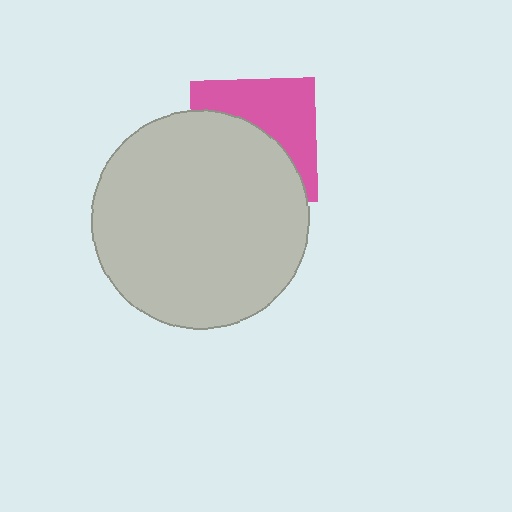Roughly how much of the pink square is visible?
About half of it is visible (roughly 45%).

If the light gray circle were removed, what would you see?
You would see the complete pink square.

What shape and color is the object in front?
The object in front is a light gray circle.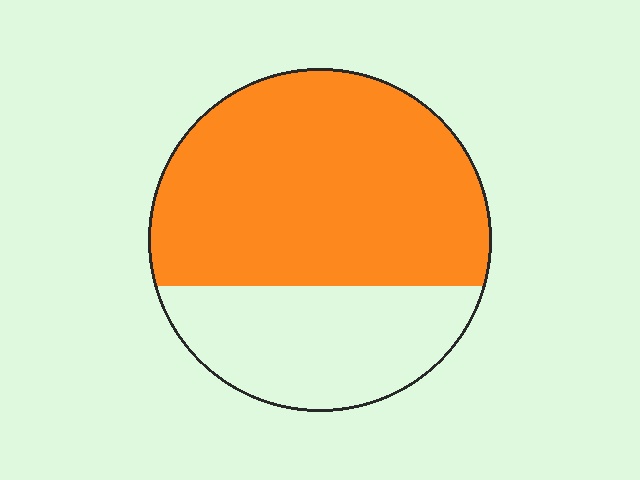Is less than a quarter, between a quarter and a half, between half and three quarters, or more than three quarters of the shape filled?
Between half and three quarters.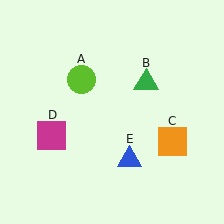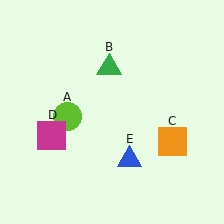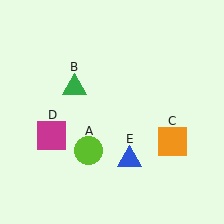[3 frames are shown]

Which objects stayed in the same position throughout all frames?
Orange square (object C) and magenta square (object D) and blue triangle (object E) remained stationary.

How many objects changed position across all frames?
2 objects changed position: lime circle (object A), green triangle (object B).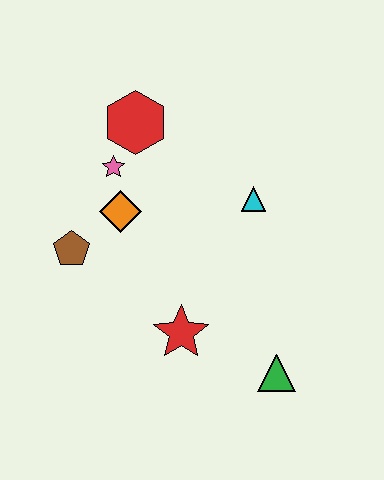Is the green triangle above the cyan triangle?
No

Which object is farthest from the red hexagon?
The green triangle is farthest from the red hexagon.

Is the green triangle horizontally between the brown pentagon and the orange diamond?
No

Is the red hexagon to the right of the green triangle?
No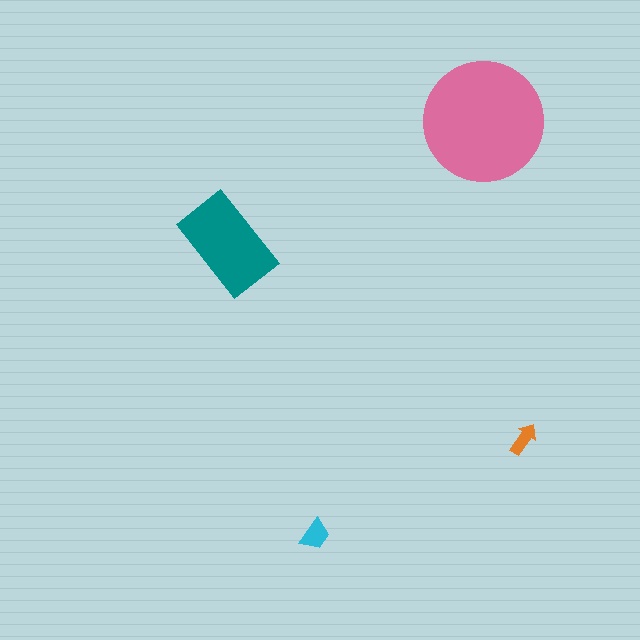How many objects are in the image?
There are 4 objects in the image.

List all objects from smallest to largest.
The orange arrow, the cyan trapezoid, the teal rectangle, the pink circle.